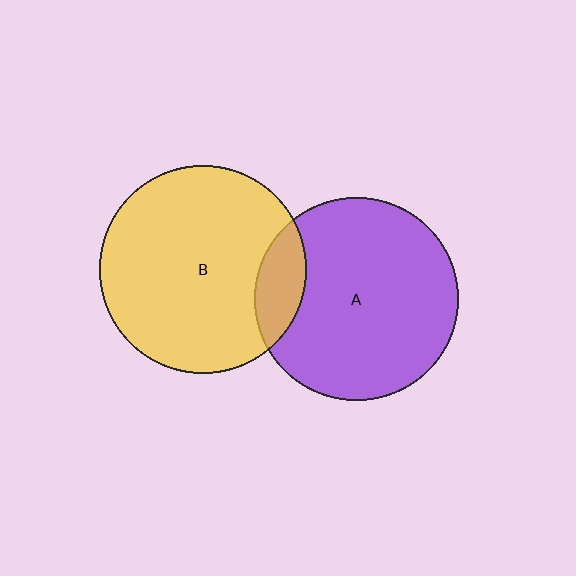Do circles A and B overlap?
Yes.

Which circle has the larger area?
Circle B (yellow).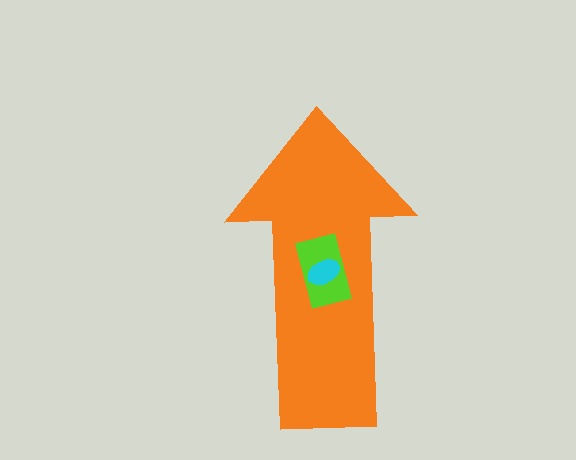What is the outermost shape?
The orange arrow.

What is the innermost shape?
The cyan ellipse.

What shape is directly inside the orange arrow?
The lime rectangle.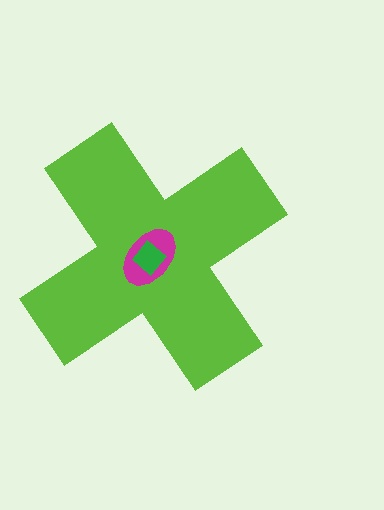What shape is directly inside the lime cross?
The magenta ellipse.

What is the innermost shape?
The green diamond.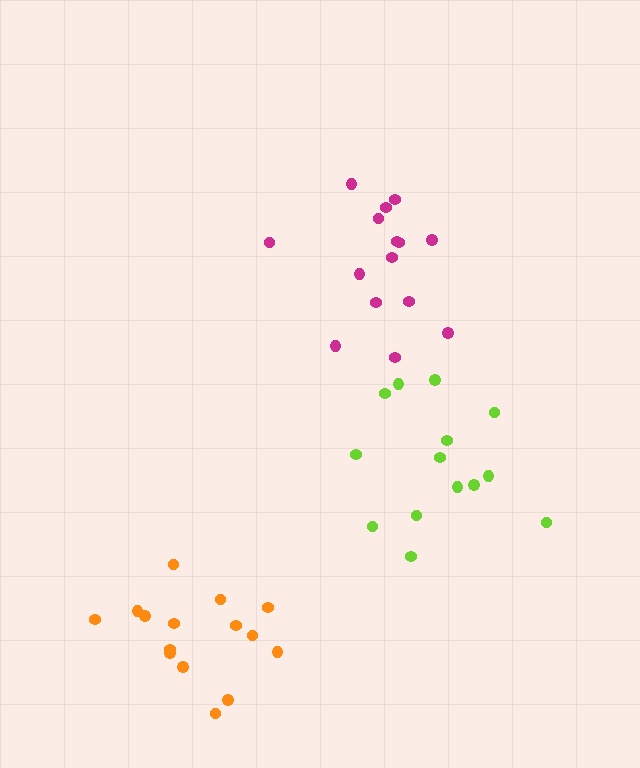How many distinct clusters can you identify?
There are 3 distinct clusters.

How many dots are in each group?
Group 1: 15 dots, Group 2: 14 dots, Group 3: 15 dots (44 total).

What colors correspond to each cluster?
The clusters are colored: magenta, lime, orange.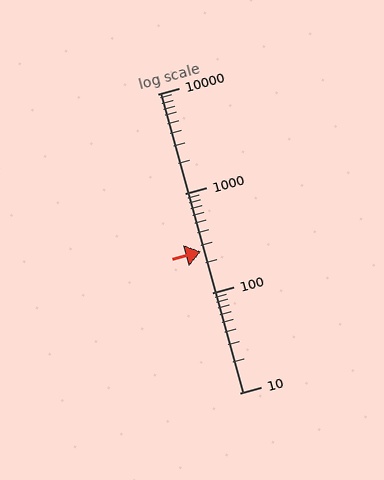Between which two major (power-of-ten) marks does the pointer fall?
The pointer is between 100 and 1000.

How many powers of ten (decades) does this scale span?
The scale spans 3 decades, from 10 to 10000.